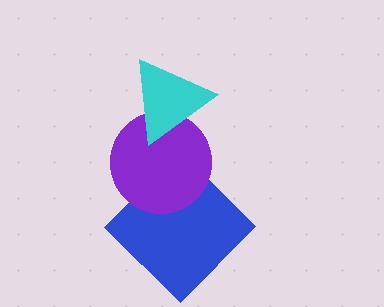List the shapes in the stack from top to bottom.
From top to bottom: the cyan triangle, the purple circle, the blue diamond.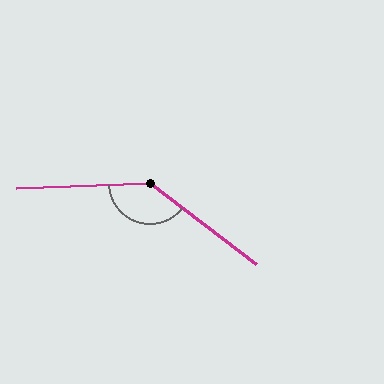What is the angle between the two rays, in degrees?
Approximately 140 degrees.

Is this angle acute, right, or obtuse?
It is obtuse.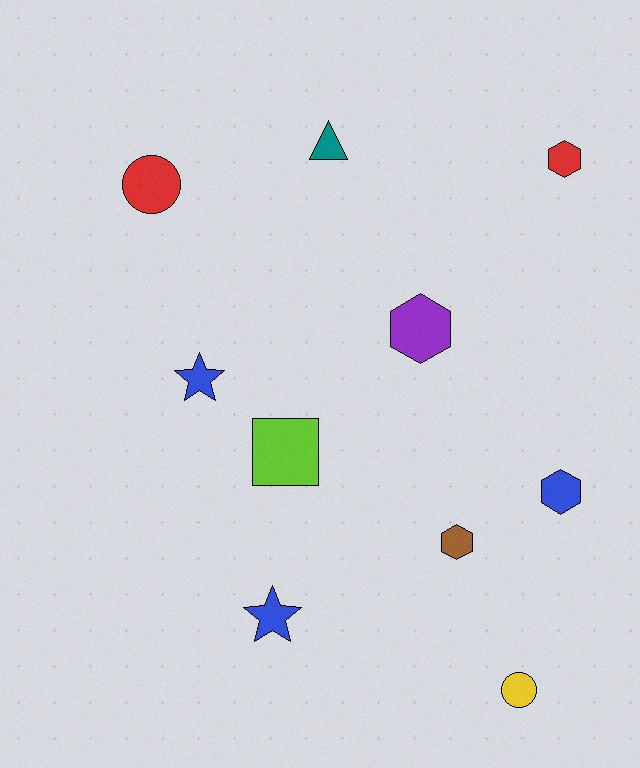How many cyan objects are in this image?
There are no cyan objects.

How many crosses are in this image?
There are no crosses.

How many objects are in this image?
There are 10 objects.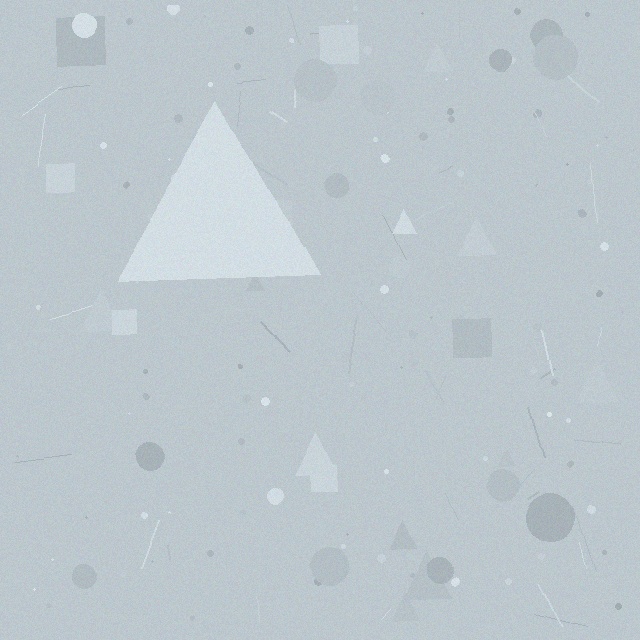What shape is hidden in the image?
A triangle is hidden in the image.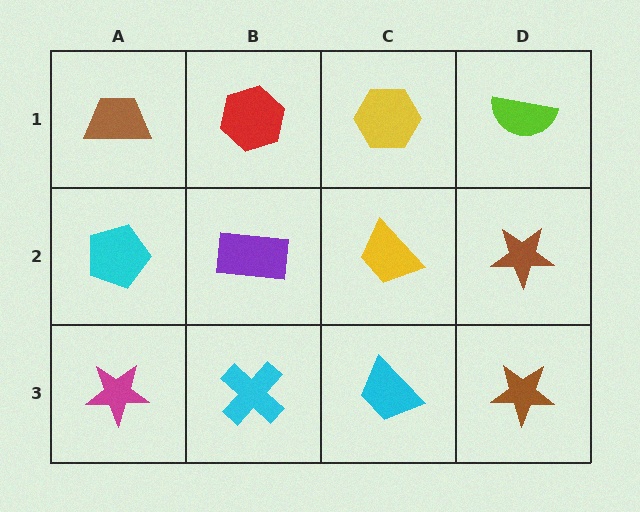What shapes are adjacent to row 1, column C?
A yellow trapezoid (row 2, column C), a red hexagon (row 1, column B), a lime semicircle (row 1, column D).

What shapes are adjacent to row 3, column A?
A cyan pentagon (row 2, column A), a cyan cross (row 3, column B).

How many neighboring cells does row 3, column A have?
2.